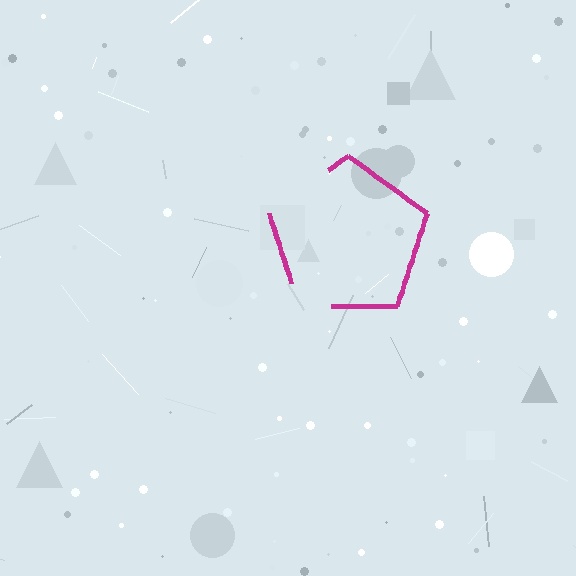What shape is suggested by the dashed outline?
The dashed outline suggests a pentagon.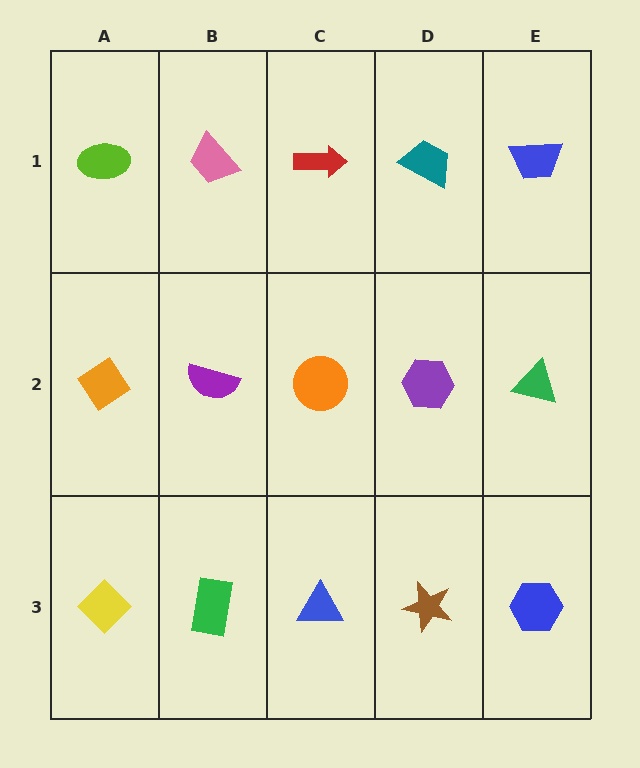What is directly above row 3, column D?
A purple hexagon.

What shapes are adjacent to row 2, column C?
A red arrow (row 1, column C), a blue triangle (row 3, column C), a purple semicircle (row 2, column B), a purple hexagon (row 2, column D).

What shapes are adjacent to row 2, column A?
A lime ellipse (row 1, column A), a yellow diamond (row 3, column A), a purple semicircle (row 2, column B).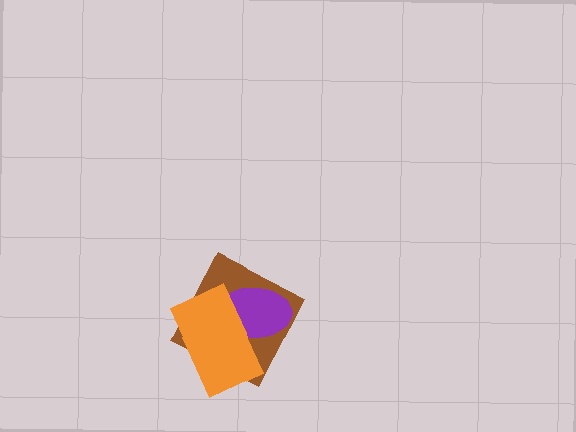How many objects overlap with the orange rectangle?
2 objects overlap with the orange rectangle.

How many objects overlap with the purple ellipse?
2 objects overlap with the purple ellipse.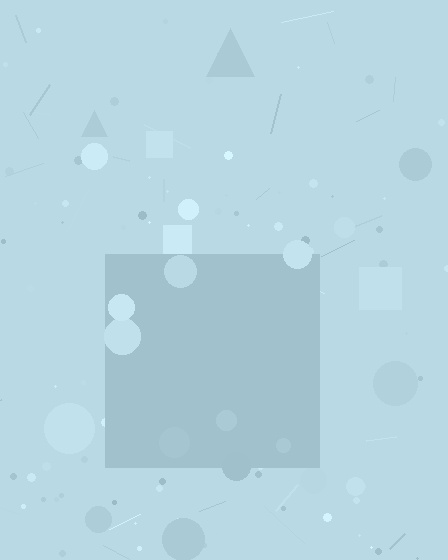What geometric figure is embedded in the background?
A square is embedded in the background.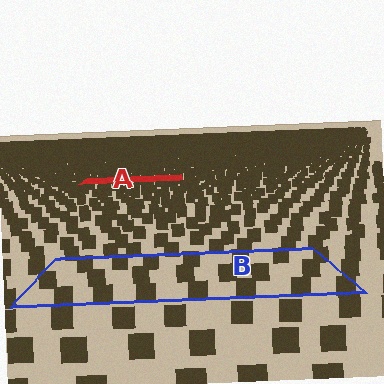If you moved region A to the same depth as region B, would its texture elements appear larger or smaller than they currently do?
They would appear larger. At a closer depth, the same texture elements are projected at a bigger on-screen size.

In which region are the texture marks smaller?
The texture marks are smaller in region A, because it is farther away.